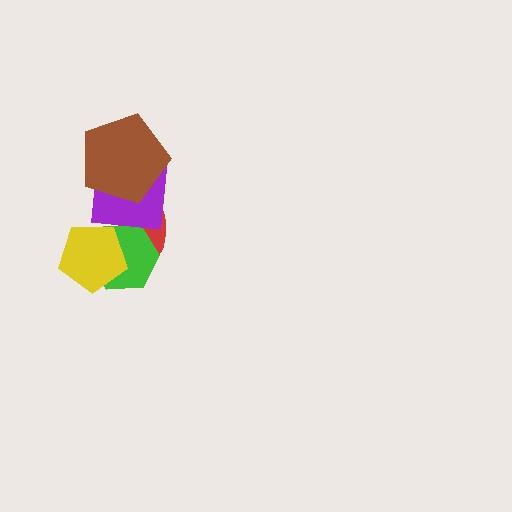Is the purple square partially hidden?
Yes, it is partially covered by another shape.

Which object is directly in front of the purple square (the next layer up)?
The yellow pentagon is directly in front of the purple square.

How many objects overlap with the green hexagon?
3 objects overlap with the green hexagon.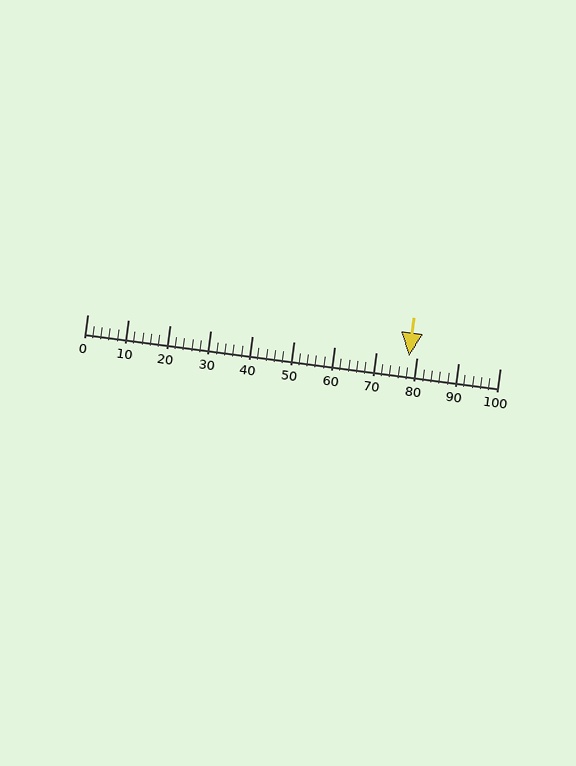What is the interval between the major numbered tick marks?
The major tick marks are spaced 10 units apart.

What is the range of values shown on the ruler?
The ruler shows values from 0 to 100.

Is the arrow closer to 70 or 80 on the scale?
The arrow is closer to 80.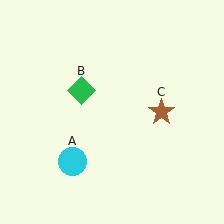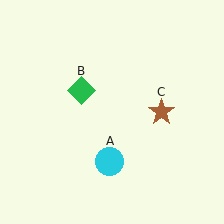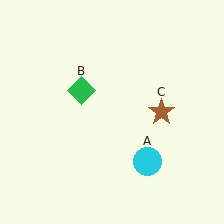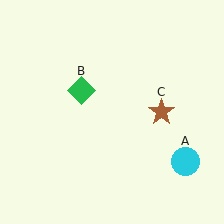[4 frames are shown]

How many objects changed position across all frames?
1 object changed position: cyan circle (object A).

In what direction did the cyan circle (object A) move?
The cyan circle (object A) moved right.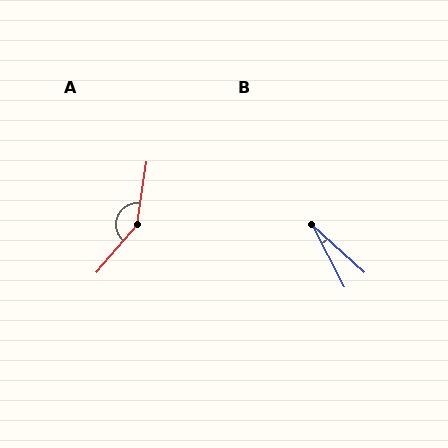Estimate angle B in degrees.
Approximately 21 degrees.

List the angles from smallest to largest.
B (21°), A (148°).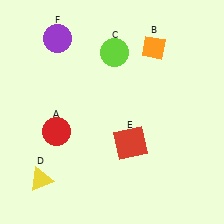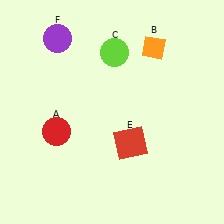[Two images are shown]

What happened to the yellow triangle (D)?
The yellow triangle (D) was removed in Image 2. It was in the bottom-left area of Image 1.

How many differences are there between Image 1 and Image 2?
There is 1 difference between the two images.